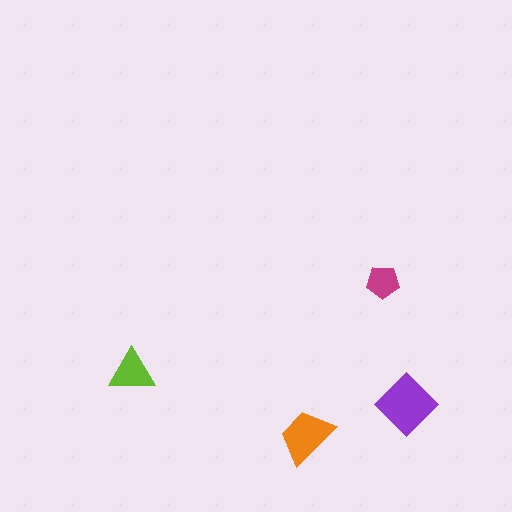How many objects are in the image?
There are 4 objects in the image.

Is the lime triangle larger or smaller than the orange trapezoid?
Smaller.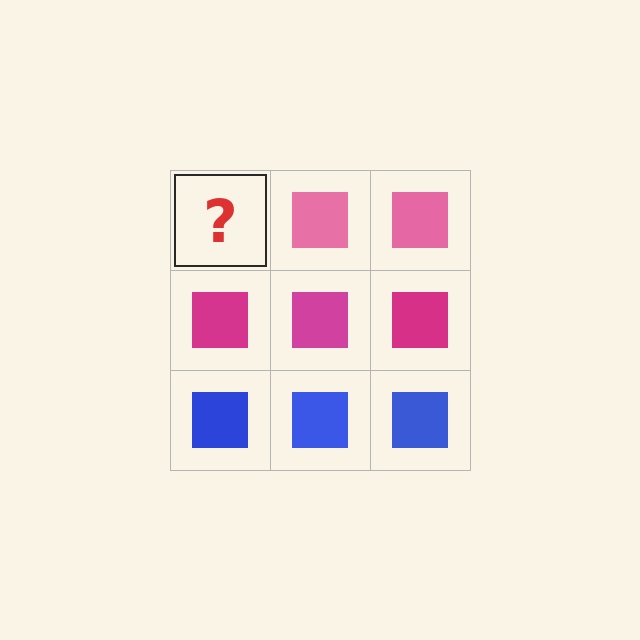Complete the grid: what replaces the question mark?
The question mark should be replaced with a pink square.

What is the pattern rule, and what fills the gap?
The rule is that each row has a consistent color. The gap should be filled with a pink square.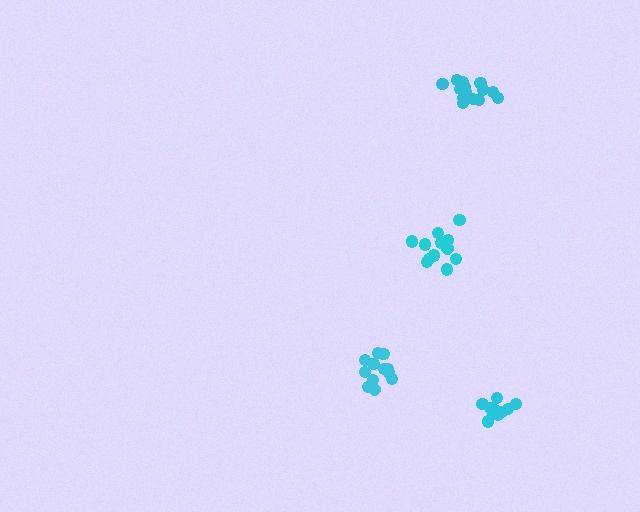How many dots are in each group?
Group 1: 14 dots, Group 2: 10 dots, Group 3: 12 dots, Group 4: 12 dots (48 total).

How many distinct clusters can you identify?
There are 4 distinct clusters.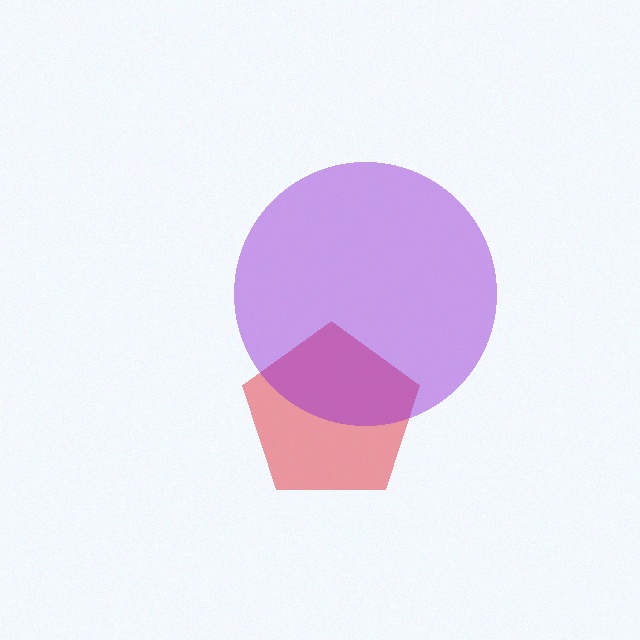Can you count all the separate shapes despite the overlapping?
Yes, there are 2 separate shapes.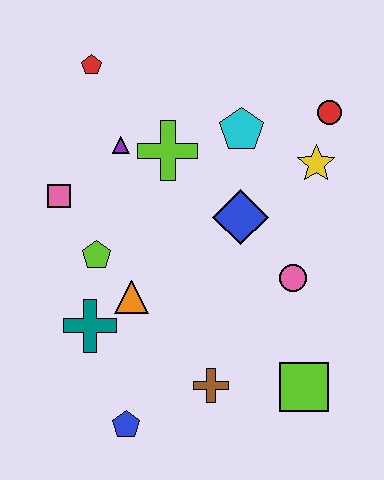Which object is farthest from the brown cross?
The red pentagon is farthest from the brown cross.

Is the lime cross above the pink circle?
Yes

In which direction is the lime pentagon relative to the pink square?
The lime pentagon is below the pink square.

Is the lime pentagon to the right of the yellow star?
No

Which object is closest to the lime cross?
The purple triangle is closest to the lime cross.